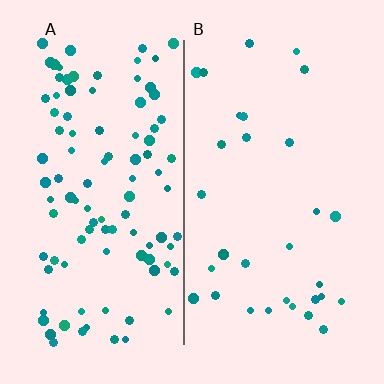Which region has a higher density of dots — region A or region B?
A (the left).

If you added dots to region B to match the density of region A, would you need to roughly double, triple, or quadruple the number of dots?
Approximately triple.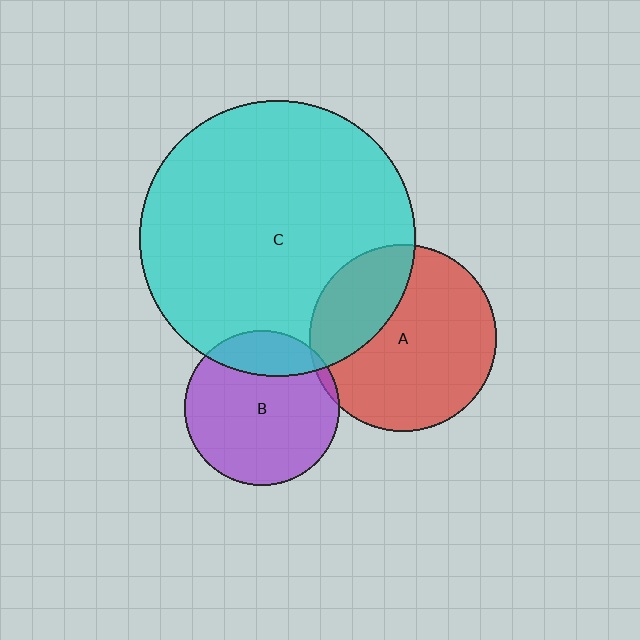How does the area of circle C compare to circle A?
Approximately 2.2 times.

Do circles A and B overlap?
Yes.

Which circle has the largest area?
Circle C (cyan).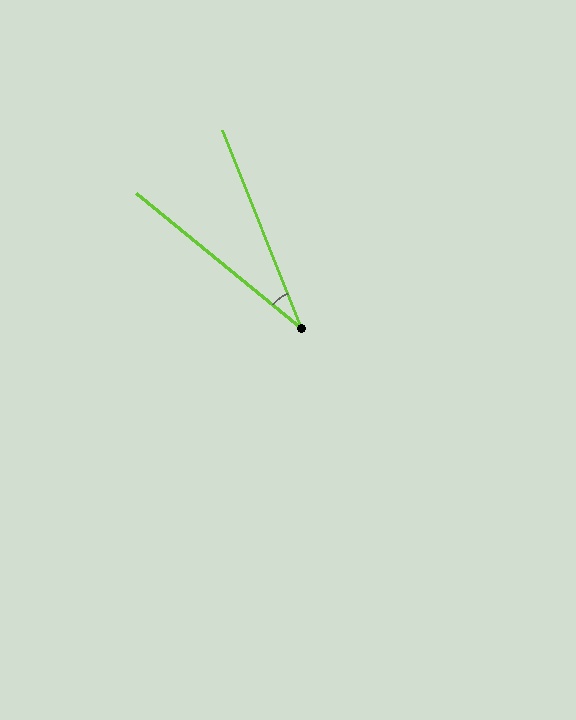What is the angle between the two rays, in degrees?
Approximately 29 degrees.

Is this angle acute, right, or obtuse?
It is acute.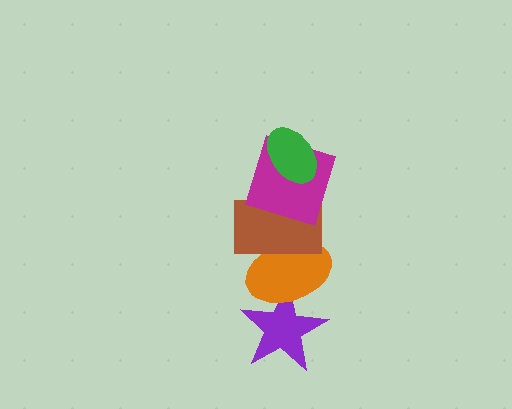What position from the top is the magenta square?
The magenta square is 2nd from the top.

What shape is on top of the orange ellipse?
The brown rectangle is on top of the orange ellipse.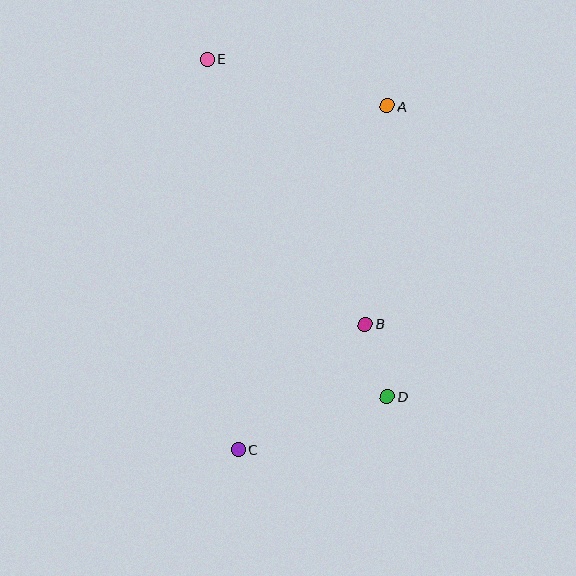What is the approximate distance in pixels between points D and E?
The distance between D and E is approximately 382 pixels.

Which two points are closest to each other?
Points B and D are closest to each other.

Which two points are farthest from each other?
Points C and E are farthest from each other.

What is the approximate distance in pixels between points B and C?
The distance between B and C is approximately 178 pixels.